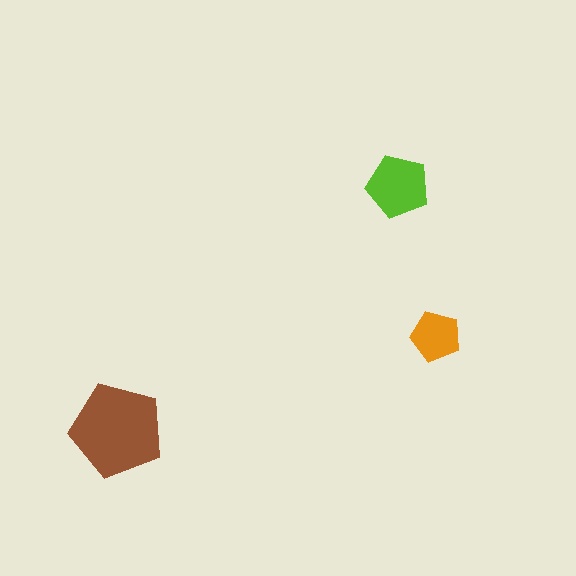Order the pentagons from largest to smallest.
the brown one, the lime one, the orange one.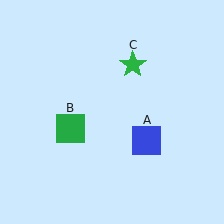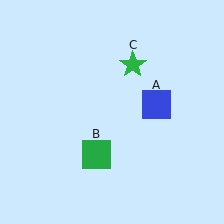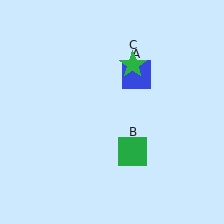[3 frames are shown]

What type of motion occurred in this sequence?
The blue square (object A), green square (object B) rotated counterclockwise around the center of the scene.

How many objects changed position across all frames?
2 objects changed position: blue square (object A), green square (object B).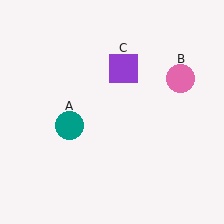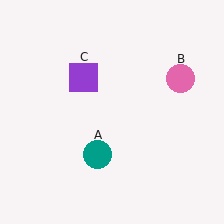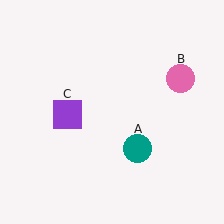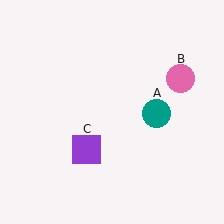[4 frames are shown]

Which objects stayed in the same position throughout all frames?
Pink circle (object B) remained stationary.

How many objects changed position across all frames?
2 objects changed position: teal circle (object A), purple square (object C).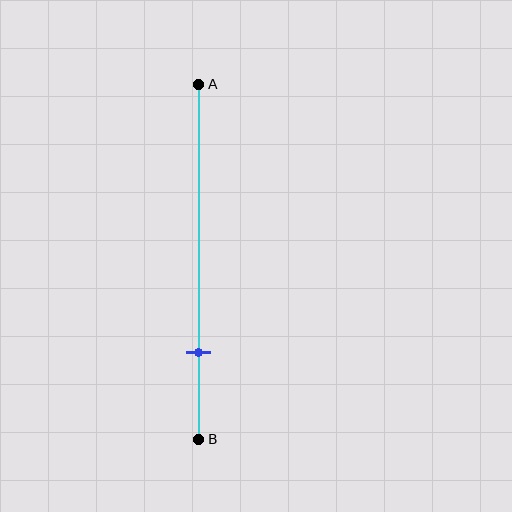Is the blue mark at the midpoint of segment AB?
No, the mark is at about 75% from A, not at the 50% midpoint.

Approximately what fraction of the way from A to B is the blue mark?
The blue mark is approximately 75% of the way from A to B.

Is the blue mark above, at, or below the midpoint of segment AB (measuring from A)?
The blue mark is below the midpoint of segment AB.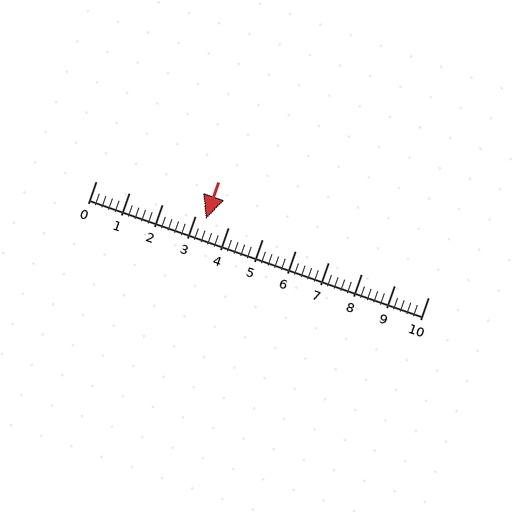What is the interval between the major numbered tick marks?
The major tick marks are spaced 1 units apart.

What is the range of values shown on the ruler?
The ruler shows values from 0 to 10.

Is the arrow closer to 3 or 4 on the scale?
The arrow is closer to 3.